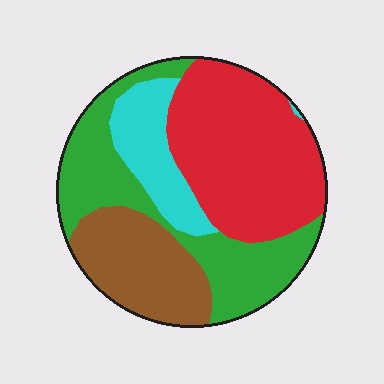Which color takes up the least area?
Cyan, at roughly 15%.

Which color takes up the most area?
Red, at roughly 35%.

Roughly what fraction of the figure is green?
Green covers 29% of the figure.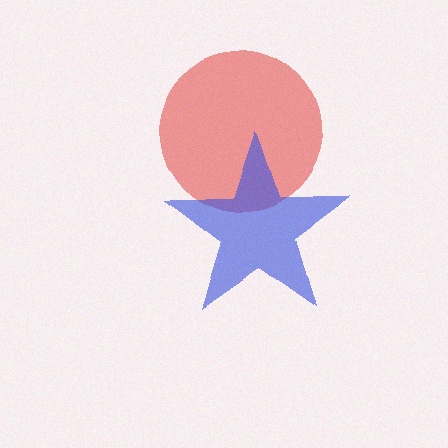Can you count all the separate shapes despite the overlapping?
Yes, there are 2 separate shapes.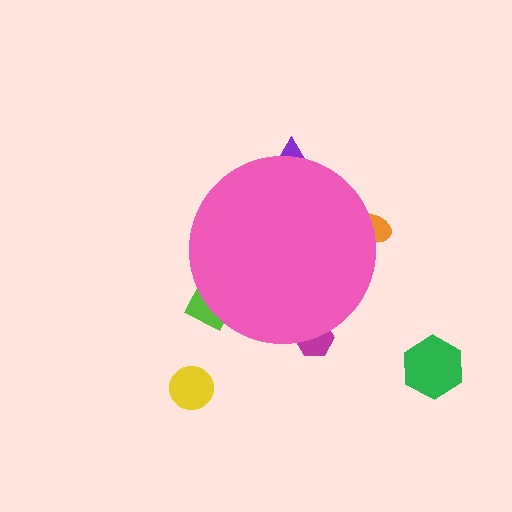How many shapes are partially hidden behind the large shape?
4 shapes are partially hidden.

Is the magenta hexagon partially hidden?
Yes, the magenta hexagon is partially hidden behind the pink circle.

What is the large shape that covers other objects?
A pink circle.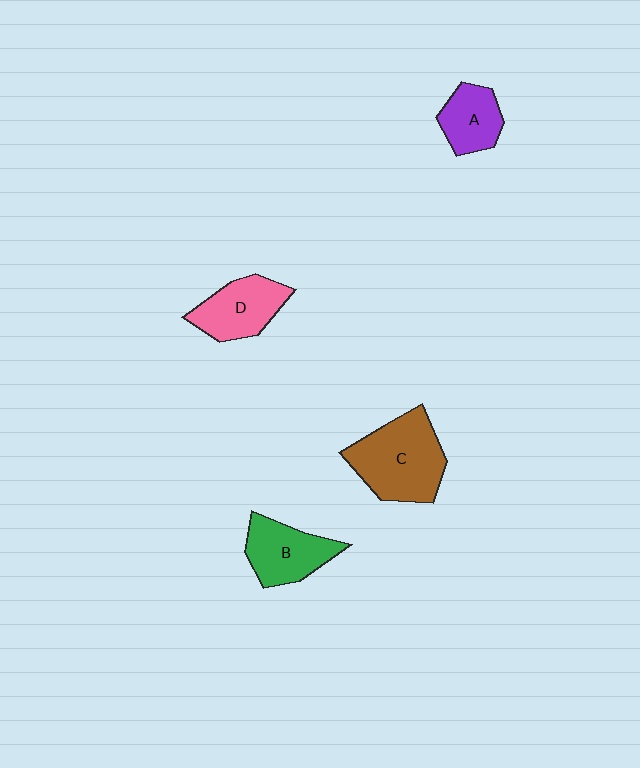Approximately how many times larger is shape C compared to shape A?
Approximately 1.9 times.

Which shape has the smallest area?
Shape A (purple).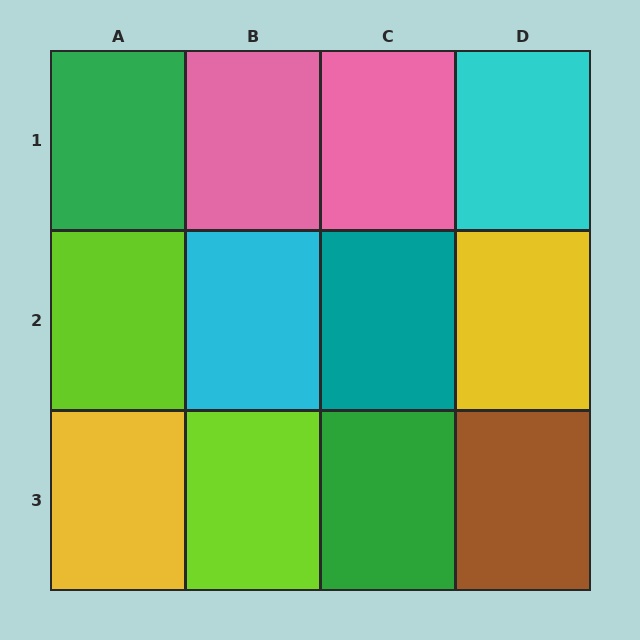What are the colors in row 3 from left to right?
Yellow, lime, green, brown.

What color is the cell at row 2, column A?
Lime.